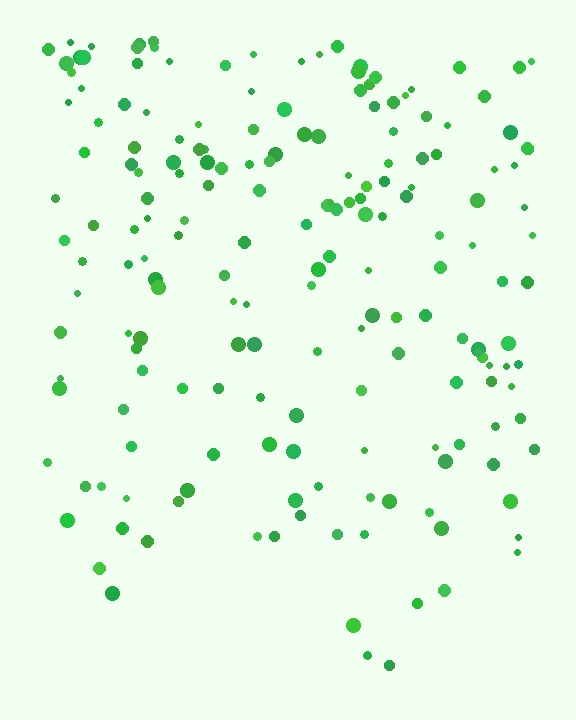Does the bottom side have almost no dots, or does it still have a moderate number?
Still a moderate number, just noticeably fewer than the top.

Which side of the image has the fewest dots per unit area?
The bottom.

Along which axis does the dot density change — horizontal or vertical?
Vertical.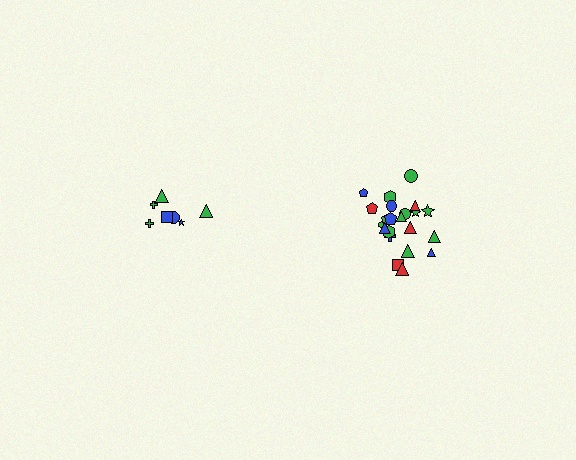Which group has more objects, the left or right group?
The right group.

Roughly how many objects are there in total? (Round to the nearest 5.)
Roughly 30 objects in total.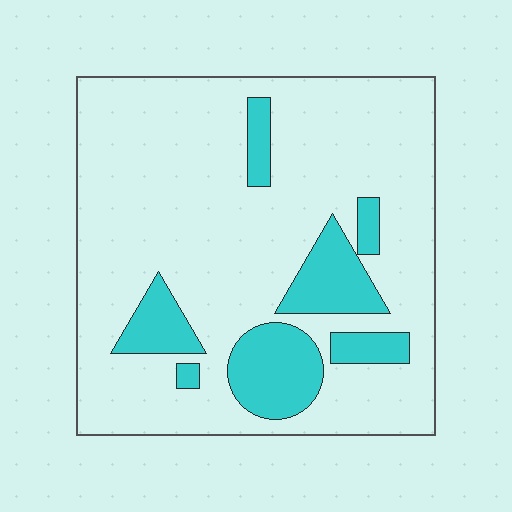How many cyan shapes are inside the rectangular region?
7.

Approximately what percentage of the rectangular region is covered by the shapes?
Approximately 20%.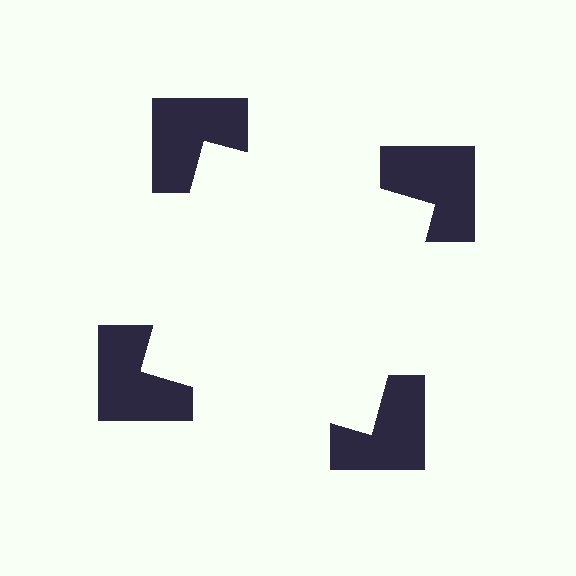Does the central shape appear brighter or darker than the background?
It typically appears slightly brighter than the background, even though no actual brightness change is drawn.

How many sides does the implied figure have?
4 sides.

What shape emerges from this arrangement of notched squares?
An illusory square — its edges are inferred from the aligned wedge cuts in the notched squares, not physically drawn.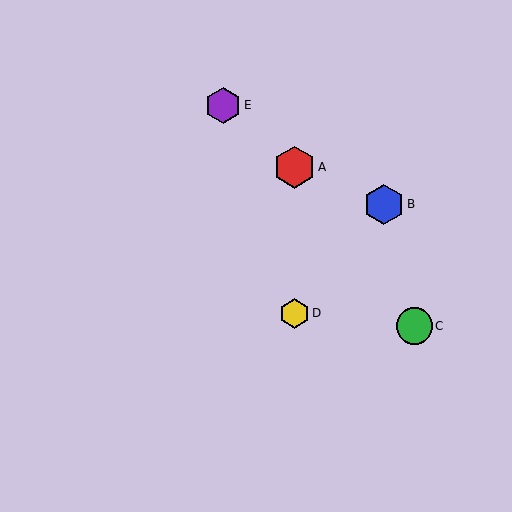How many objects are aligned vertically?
2 objects (A, D) are aligned vertically.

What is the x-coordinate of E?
Object E is at x≈223.